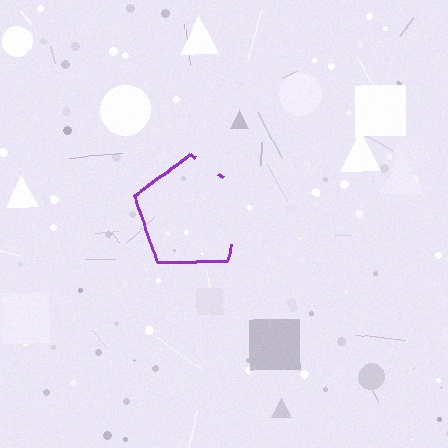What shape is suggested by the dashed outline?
The dashed outline suggests a pentagon.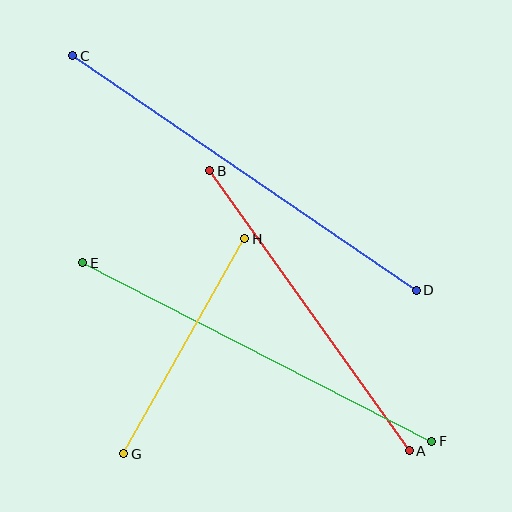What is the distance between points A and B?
The distance is approximately 344 pixels.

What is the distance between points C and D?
The distance is approximately 416 pixels.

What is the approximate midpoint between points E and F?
The midpoint is at approximately (257, 352) pixels.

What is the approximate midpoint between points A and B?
The midpoint is at approximately (309, 311) pixels.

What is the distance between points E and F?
The distance is approximately 392 pixels.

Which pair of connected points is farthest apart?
Points C and D are farthest apart.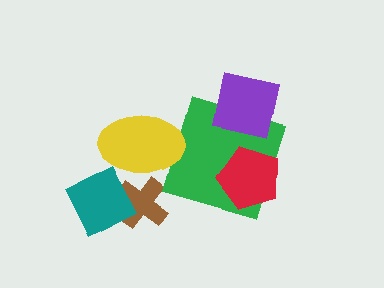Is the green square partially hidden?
Yes, it is partially covered by another shape.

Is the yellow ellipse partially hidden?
Yes, it is partially covered by another shape.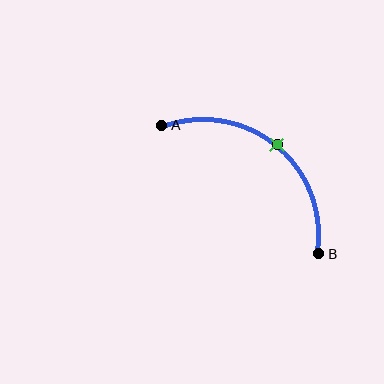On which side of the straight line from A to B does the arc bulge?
The arc bulges above and to the right of the straight line connecting A and B.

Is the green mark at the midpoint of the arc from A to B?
Yes. The green mark lies on the arc at equal arc-length from both A and B — it is the arc midpoint.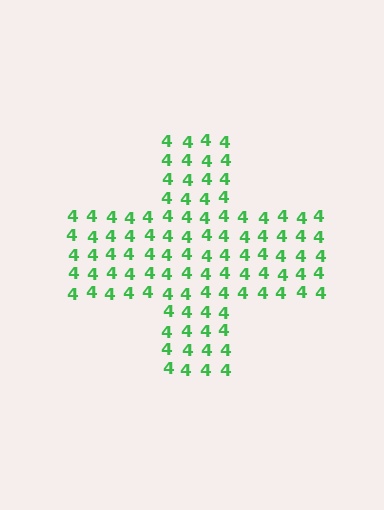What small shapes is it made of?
It is made of small digit 4's.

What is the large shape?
The large shape is a cross.